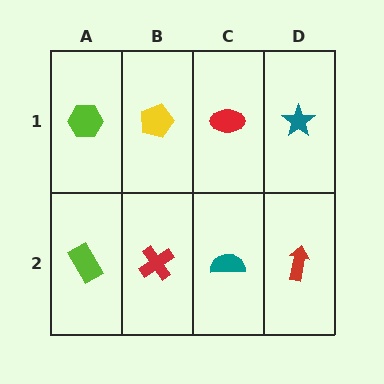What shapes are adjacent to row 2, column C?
A red ellipse (row 1, column C), a red cross (row 2, column B), a red arrow (row 2, column D).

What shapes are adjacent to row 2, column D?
A teal star (row 1, column D), a teal semicircle (row 2, column C).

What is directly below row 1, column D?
A red arrow.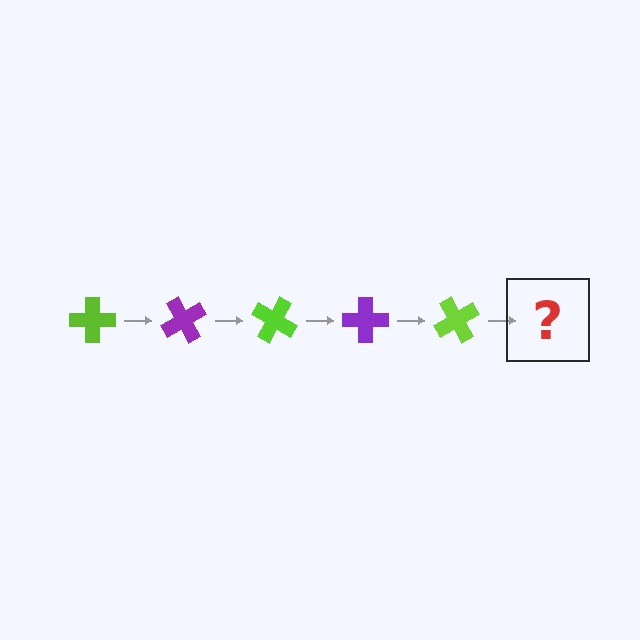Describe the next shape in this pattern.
It should be a purple cross, rotated 300 degrees from the start.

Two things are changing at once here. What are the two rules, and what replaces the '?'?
The two rules are that it rotates 60 degrees each step and the color cycles through lime and purple. The '?' should be a purple cross, rotated 300 degrees from the start.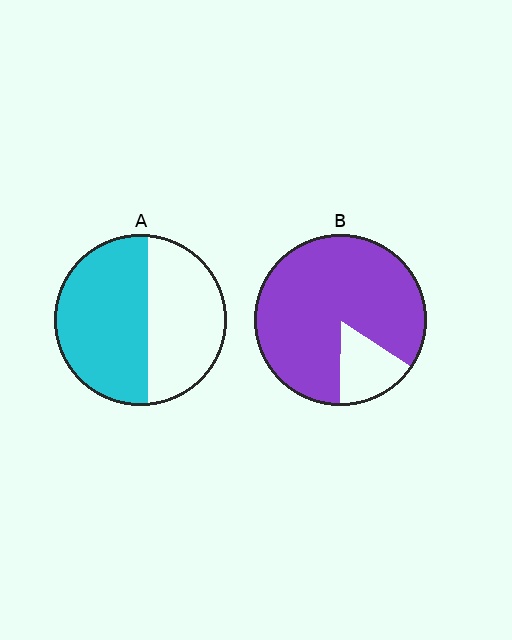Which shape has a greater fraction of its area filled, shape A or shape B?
Shape B.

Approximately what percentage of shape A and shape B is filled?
A is approximately 55% and B is approximately 85%.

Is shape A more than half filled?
Yes.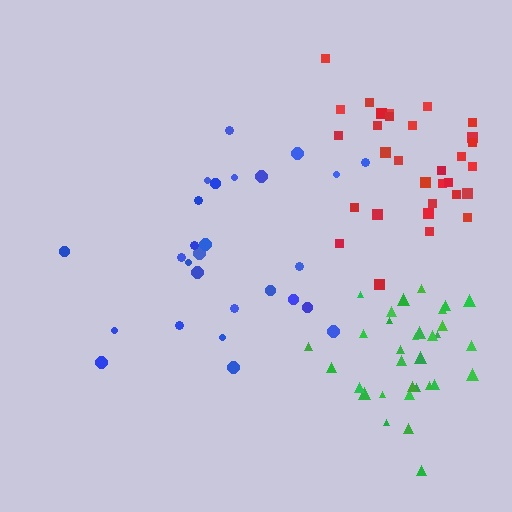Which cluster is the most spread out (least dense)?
Blue.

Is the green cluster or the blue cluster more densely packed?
Green.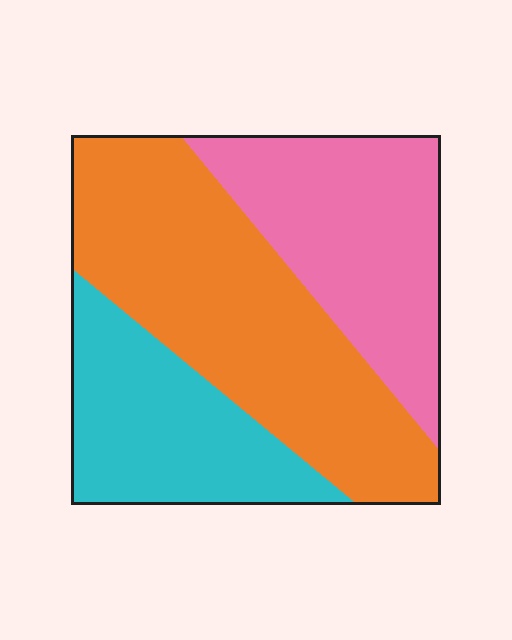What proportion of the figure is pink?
Pink takes up about one third (1/3) of the figure.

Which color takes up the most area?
Orange, at roughly 45%.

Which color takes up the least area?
Cyan, at roughly 25%.